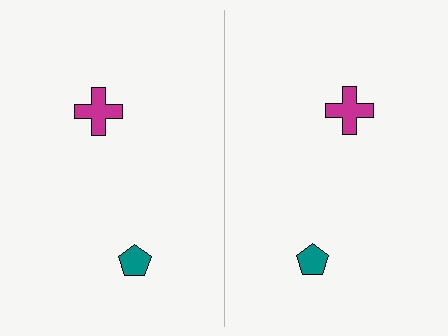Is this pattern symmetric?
Yes, this pattern has bilateral (reflection) symmetry.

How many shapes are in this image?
There are 4 shapes in this image.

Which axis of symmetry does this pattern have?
The pattern has a vertical axis of symmetry running through the center of the image.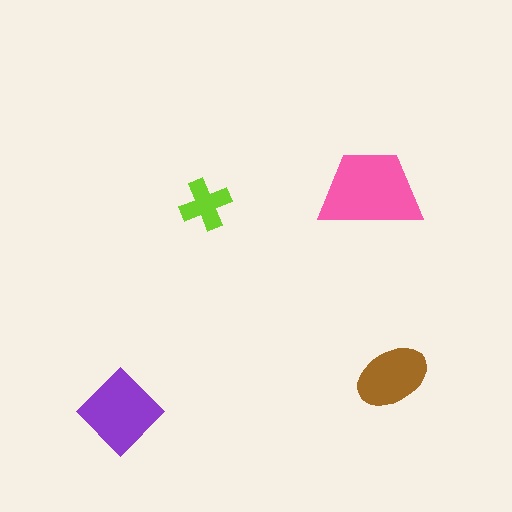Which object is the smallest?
The lime cross.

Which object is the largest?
The pink trapezoid.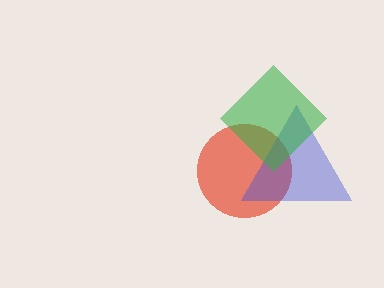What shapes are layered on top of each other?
The layered shapes are: a red circle, a blue triangle, a green diamond.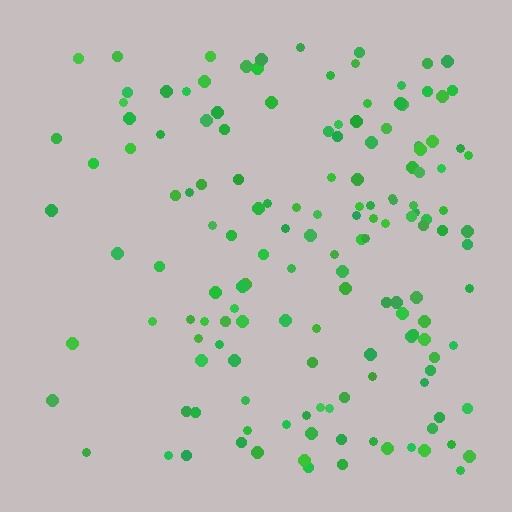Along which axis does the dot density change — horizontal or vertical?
Horizontal.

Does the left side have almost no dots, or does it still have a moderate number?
Still a moderate number, just noticeably fewer than the right.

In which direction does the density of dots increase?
From left to right, with the right side densest.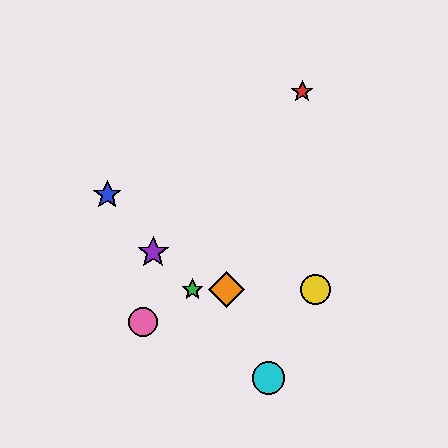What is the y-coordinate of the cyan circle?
The cyan circle is at y≈378.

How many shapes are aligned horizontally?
3 shapes (the green star, the yellow circle, the orange diamond) are aligned horizontally.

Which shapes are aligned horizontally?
The green star, the yellow circle, the orange diamond are aligned horizontally.